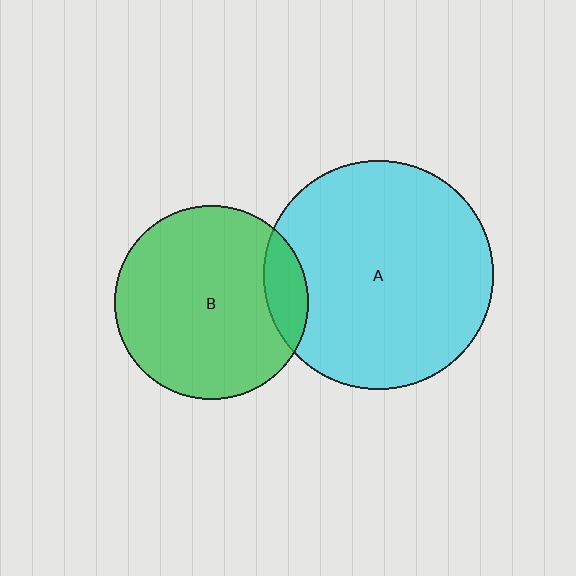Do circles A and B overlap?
Yes.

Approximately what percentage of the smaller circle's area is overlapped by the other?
Approximately 10%.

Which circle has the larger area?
Circle A (cyan).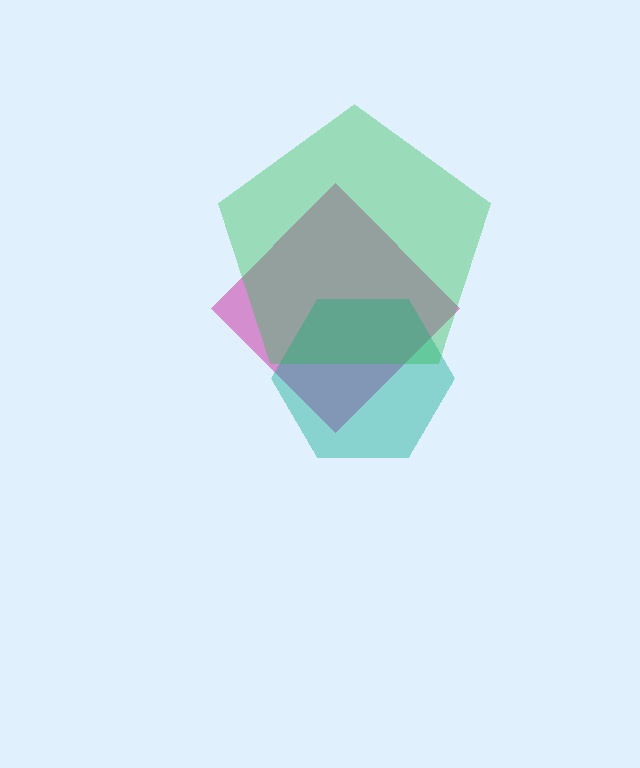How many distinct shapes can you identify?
There are 3 distinct shapes: a magenta diamond, a teal hexagon, a green pentagon.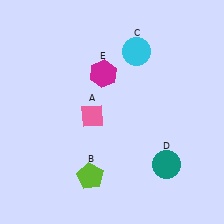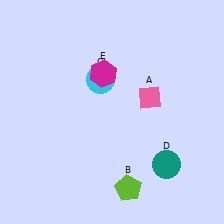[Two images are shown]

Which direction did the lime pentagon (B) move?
The lime pentagon (B) moved right.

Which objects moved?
The objects that moved are: the pink diamond (A), the lime pentagon (B), the cyan circle (C).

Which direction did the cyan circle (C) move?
The cyan circle (C) moved left.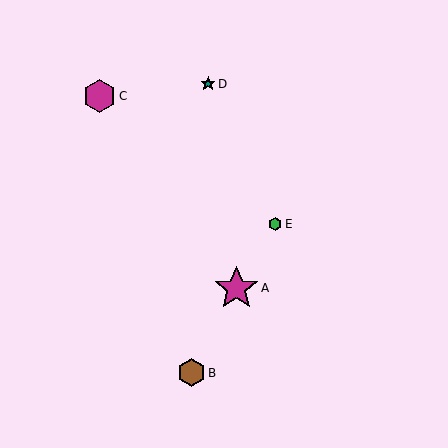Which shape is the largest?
The magenta star (labeled A) is the largest.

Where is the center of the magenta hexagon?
The center of the magenta hexagon is at (99, 96).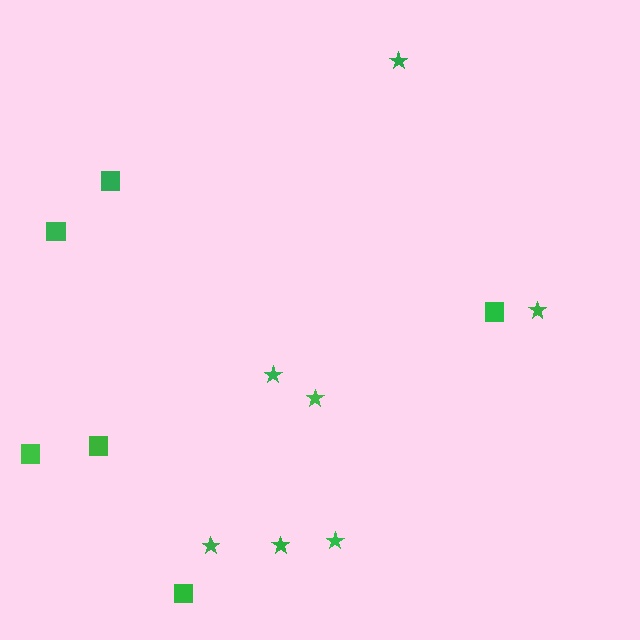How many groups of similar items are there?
There are 2 groups: one group of stars (7) and one group of squares (6).